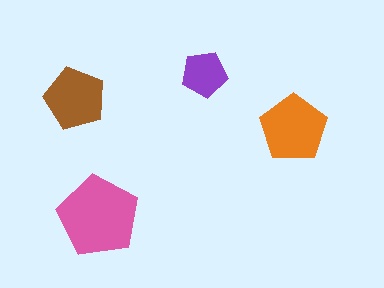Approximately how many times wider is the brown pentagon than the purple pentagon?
About 1.5 times wider.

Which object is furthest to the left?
The brown pentagon is leftmost.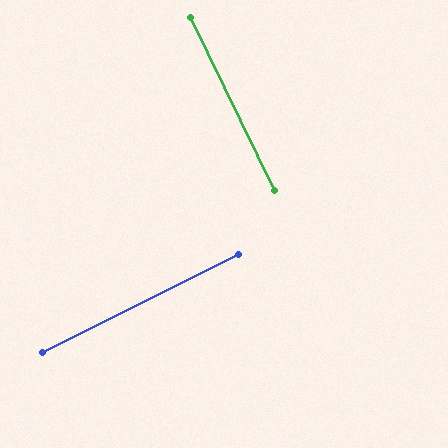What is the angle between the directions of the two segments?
Approximately 89 degrees.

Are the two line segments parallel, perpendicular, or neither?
Perpendicular — they meet at approximately 89°.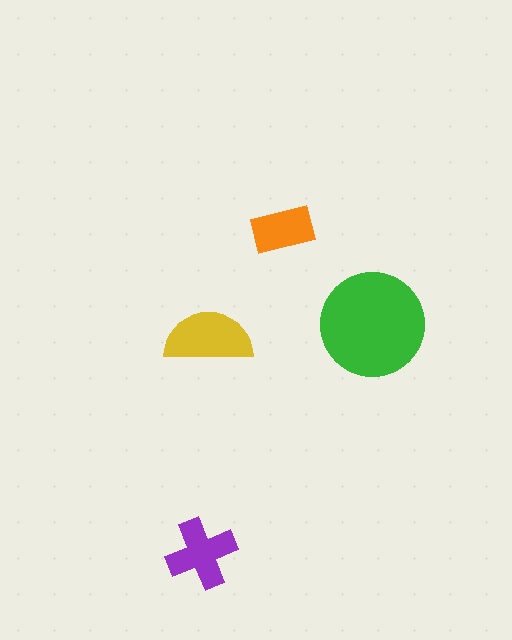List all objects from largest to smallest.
The green circle, the yellow semicircle, the purple cross, the orange rectangle.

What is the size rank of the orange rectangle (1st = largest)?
4th.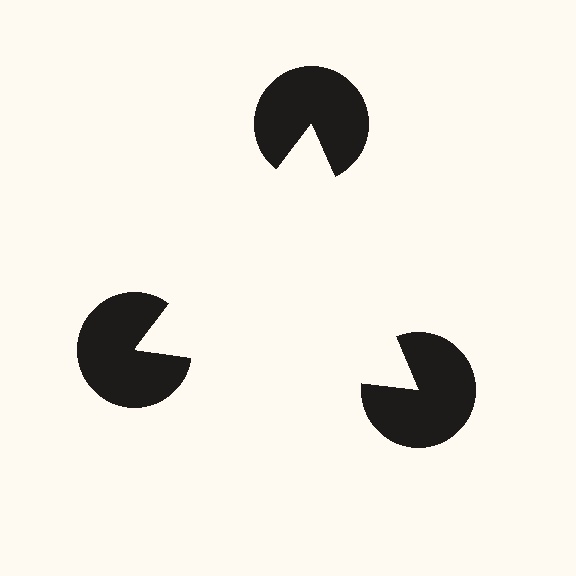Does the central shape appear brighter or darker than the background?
It typically appears slightly brighter than the background, even though no actual brightness change is drawn.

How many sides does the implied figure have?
3 sides.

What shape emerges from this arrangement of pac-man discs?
An illusory triangle — its edges are inferred from the aligned wedge cuts in the pac-man discs, not physically drawn.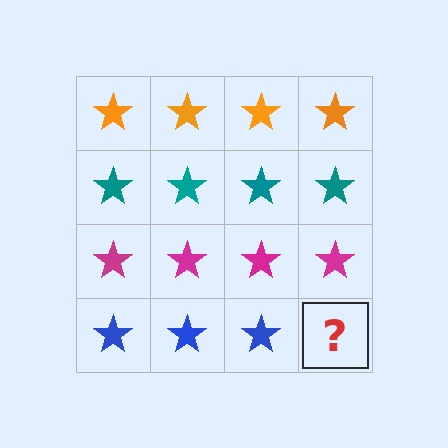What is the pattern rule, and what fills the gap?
The rule is that each row has a consistent color. The gap should be filled with a blue star.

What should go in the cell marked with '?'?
The missing cell should contain a blue star.